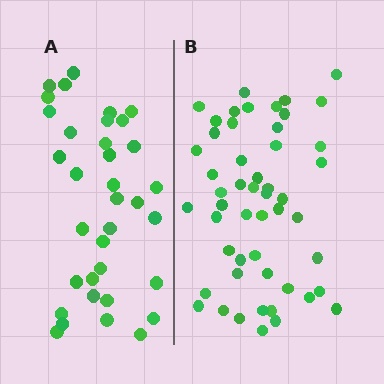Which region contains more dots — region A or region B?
Region B (the right region) has more dots.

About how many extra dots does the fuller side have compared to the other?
Region B has approximately 15 more dots than region A.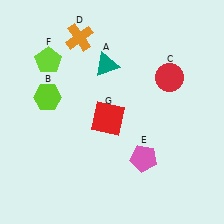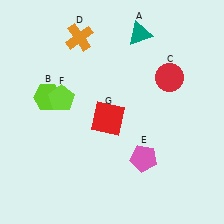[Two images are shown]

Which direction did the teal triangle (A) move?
The teal triangle (A) moved right.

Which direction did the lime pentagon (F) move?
The lime pentagon (F) moved down.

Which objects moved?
The objects that moved are: the teal triangle (A), the lime pentagon (F).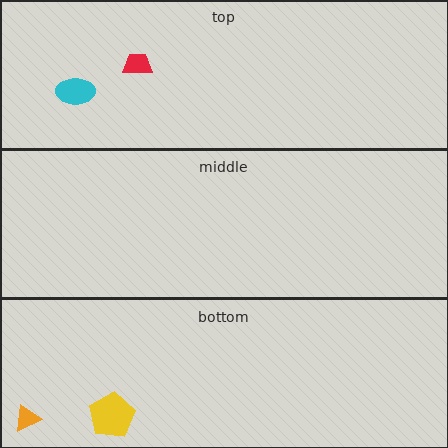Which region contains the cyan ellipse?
The top region.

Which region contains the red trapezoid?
The top region.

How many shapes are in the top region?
2.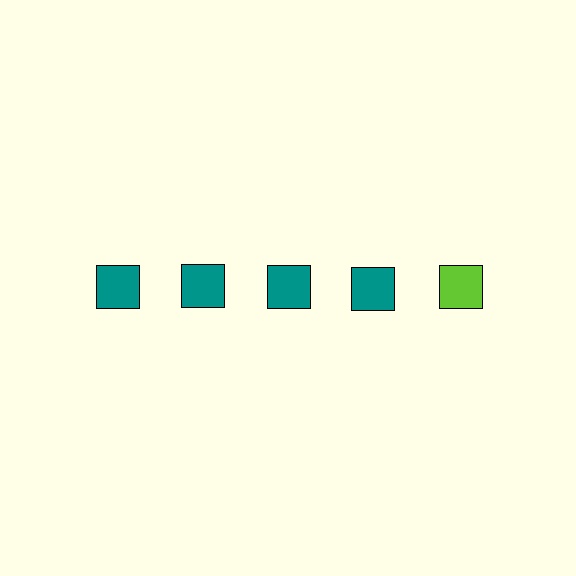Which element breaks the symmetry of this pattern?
The lime square in the top row, rightmost column breaks the symmetry. All other shapes are teal squares.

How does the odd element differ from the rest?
It has a different color: lime instead of teal.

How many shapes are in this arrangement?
There are 5 shapes arranged in a grid pattern.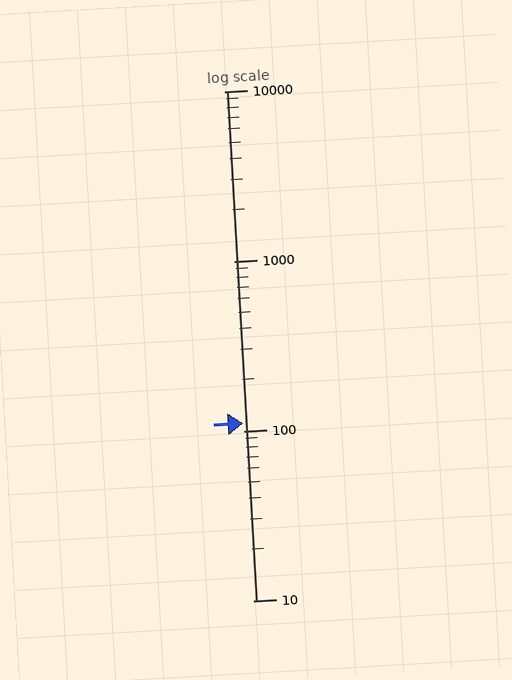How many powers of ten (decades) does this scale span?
The scale spans 3 decades, from 10 to 10000.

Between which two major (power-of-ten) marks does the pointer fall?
The pointer is between 100 and 1000.